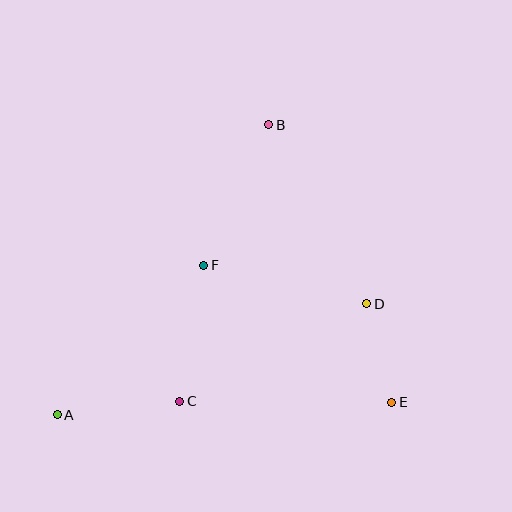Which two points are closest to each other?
Points D and E are closest to each other.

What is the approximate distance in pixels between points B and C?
The distance between B and C is approximately 290 pixels.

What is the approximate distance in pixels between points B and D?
The distance between B and D is approximately 204 pixels.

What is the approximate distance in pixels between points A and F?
The distance between A and F is approximately 209 pixels.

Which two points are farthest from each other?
Points A and B are farthest from each other.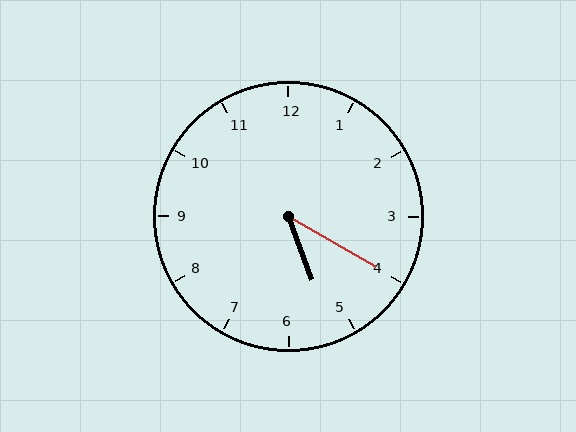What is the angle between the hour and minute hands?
Approximately 40 degrees.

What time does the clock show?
5:20.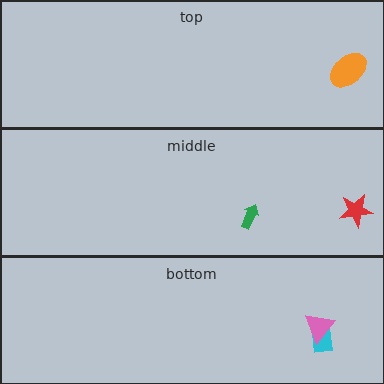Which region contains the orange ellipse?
The top region.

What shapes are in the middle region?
The green arrow, the red star.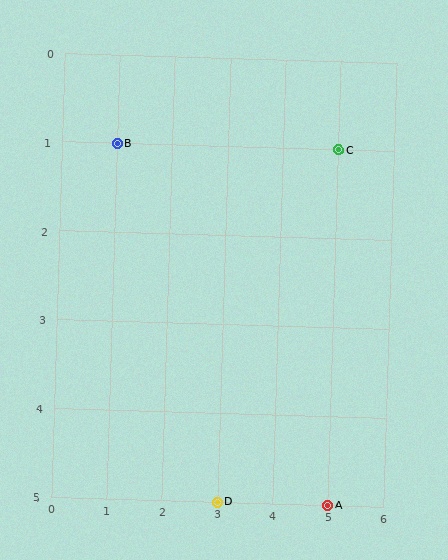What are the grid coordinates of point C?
Point C is at grid coordinates (5, 1).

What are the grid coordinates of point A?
Point A is at grid coordinates (5, 5).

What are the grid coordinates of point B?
Point B is at grid coordinates (1, 1).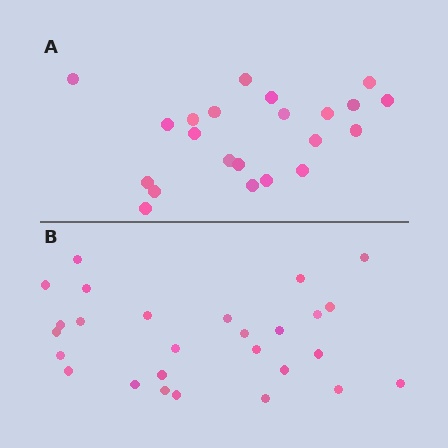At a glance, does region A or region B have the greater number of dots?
Region B (the bottom region) has more dots.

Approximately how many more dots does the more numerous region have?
Region B has about 5 more dots than region A.